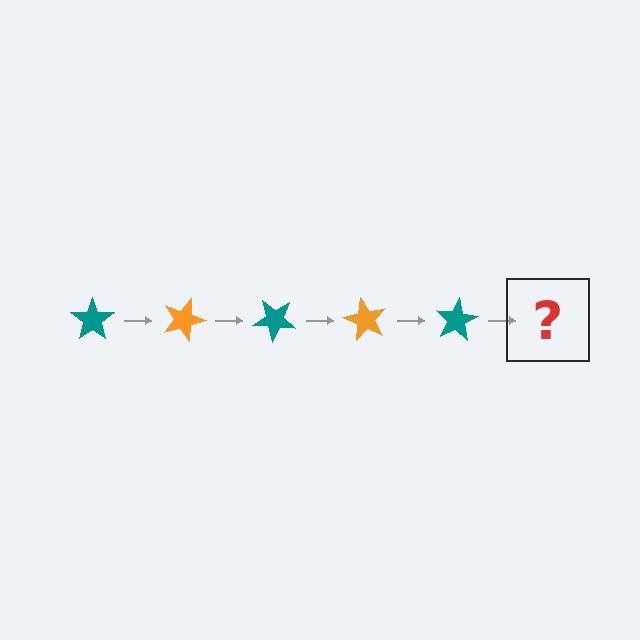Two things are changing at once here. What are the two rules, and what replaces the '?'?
The two rules are that it rotates 20 degrees each step and the color cycles through teal and orange. The '?' should be an orange star, rotated 100 degrees from the start.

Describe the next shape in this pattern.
It should be an orange star, rotated 100 degrees from the start.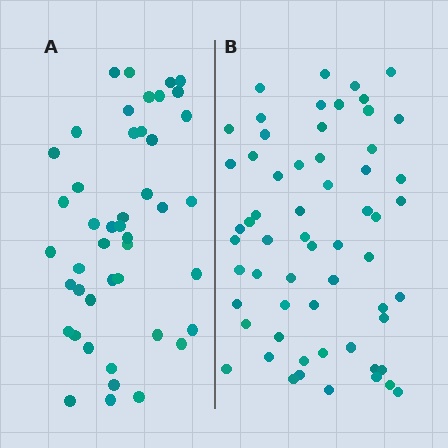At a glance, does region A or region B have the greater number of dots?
Region B (the right region) has more dots.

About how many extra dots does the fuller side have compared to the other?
Region B has approximately 15 more dots than region A.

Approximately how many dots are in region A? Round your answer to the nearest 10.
About 40 dots. (The exact count is 45, which rounds to 40.)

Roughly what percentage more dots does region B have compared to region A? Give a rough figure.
About 35% more.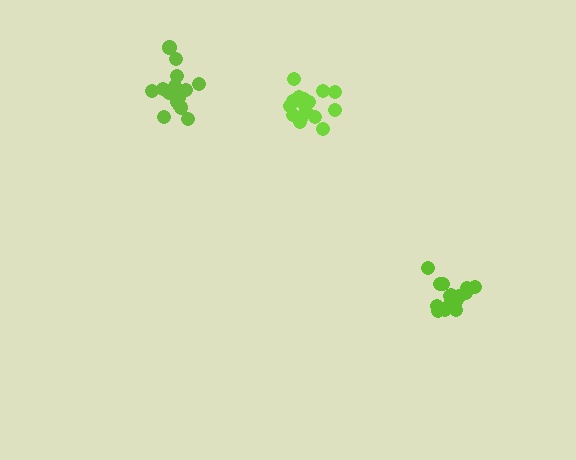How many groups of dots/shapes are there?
There are 3 groups.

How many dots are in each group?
Group 1: 16 dots, Group 2: 18 dots, Group 3: 15 dots (49 total).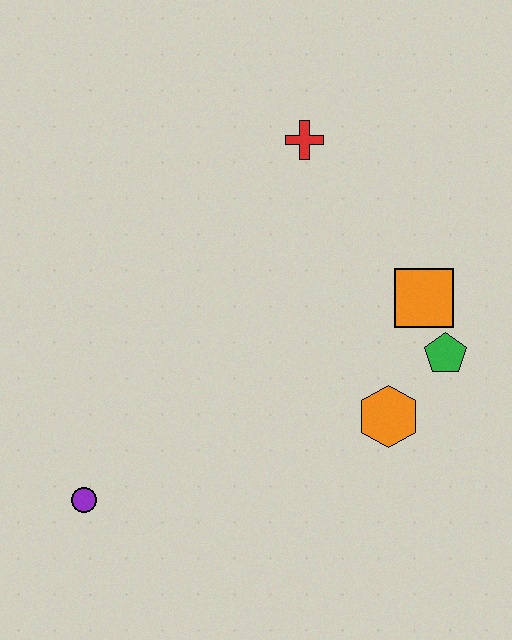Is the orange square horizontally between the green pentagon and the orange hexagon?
Yes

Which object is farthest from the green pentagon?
The purple circle is farthest from the green pentagon.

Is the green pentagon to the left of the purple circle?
No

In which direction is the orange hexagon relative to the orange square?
The orange hexagon is below the orange square.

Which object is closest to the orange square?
The green pentagon is closest to the orange square.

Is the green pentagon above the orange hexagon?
Yes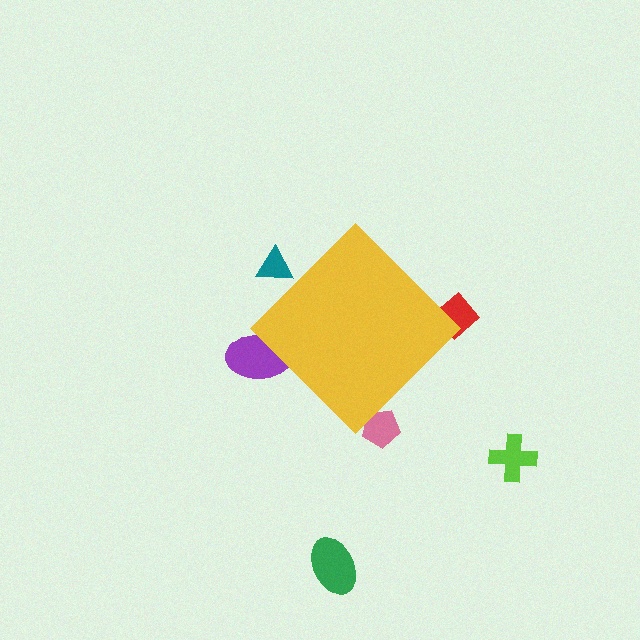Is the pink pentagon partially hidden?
Yes, the pink pentagon is partially hidden behind the yellow diamond.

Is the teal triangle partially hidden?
Yes, the teal triangle is partially hidden behind the yellow diamond.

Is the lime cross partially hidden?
No, the lime cross is fully visible.